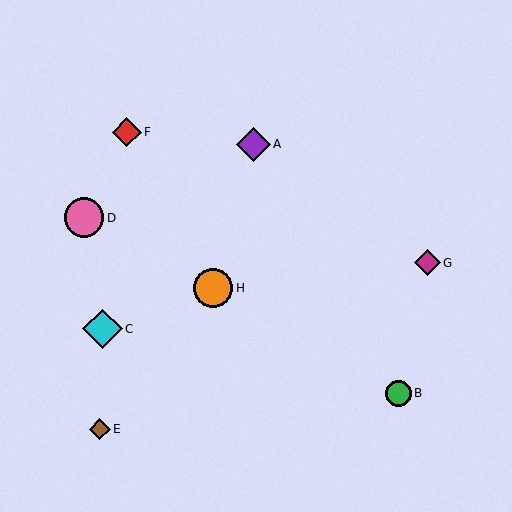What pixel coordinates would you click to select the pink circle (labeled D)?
Click at (84, 218) to select the pink circle D.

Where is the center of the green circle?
The center of the green circle is at (398, 393).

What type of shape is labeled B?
Shape B is a green circle.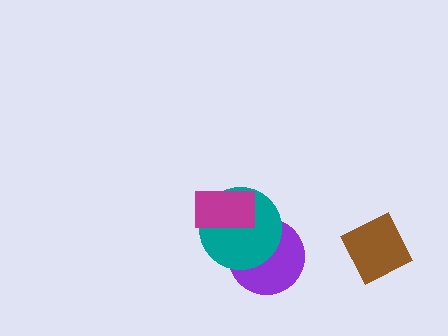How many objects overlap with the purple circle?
1 object overlaps with the purple circle.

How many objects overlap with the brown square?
0 objects overlap with the brown square.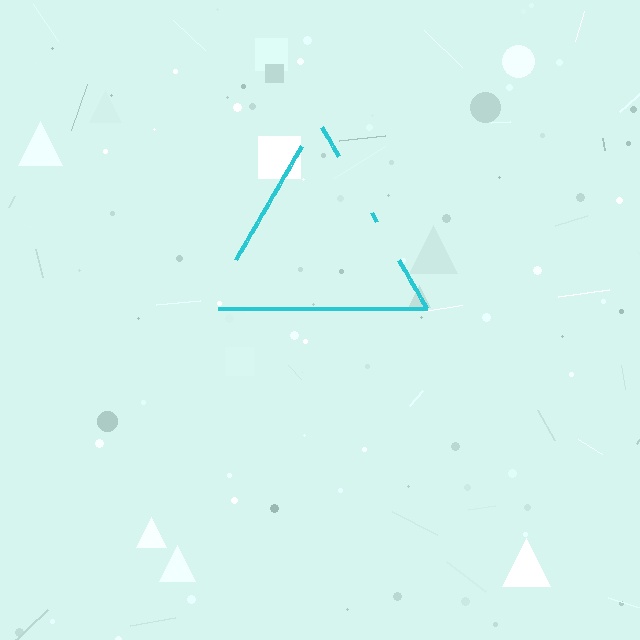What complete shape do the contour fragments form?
The contour fragments form a triangle.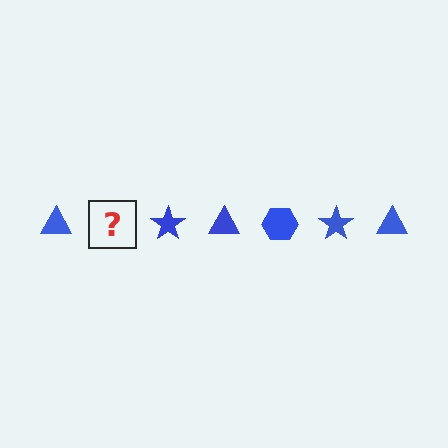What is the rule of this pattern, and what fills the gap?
The rule is that the pattern cycles through triangle, hexagon, star shapes in blue. The gap should be filled with a blue hexagon.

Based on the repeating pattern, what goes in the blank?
The blank should be a blue hexagon.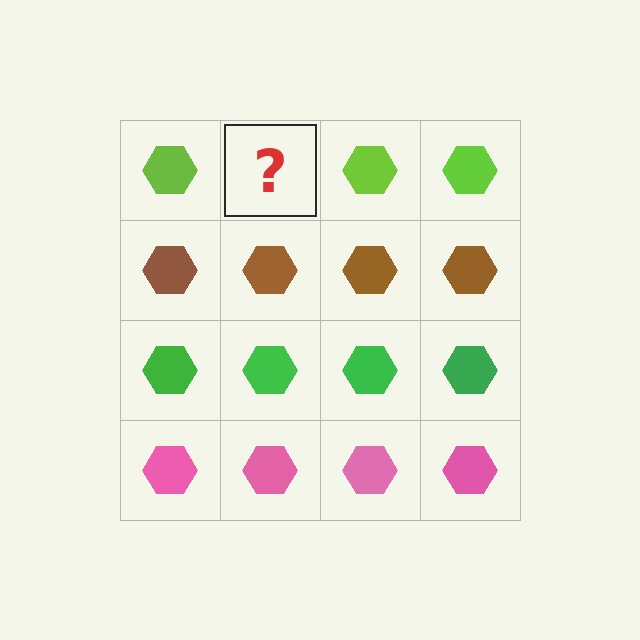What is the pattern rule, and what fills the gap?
The rule is that each row has a consistent color. The gap should be filled with a lime hexagon.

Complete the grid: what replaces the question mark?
The question mark should be replaced with a lime hexagon.